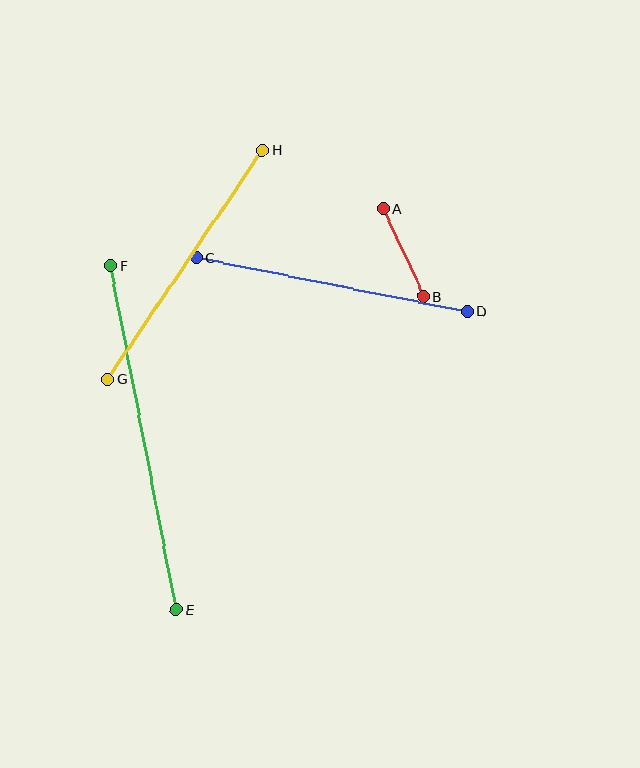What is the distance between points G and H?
The distance is approximately 276 pixels.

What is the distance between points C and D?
The distance is approximately 277 pixels.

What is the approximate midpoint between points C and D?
The midpoint is at approximately (332, 285) pixels.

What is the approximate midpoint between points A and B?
The midpoint is at approximately (403, 253) pixels.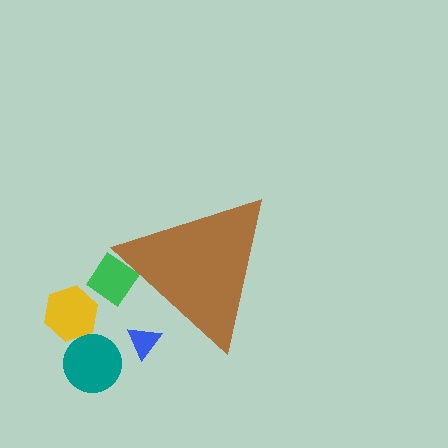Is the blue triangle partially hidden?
Yes, the blue triangle is partially hidden behind the brown triangle.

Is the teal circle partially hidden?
No, the teal circle is fully visible.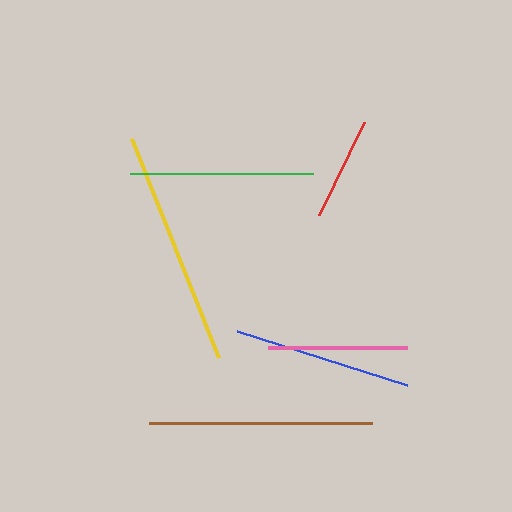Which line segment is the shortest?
The red line is the shortest at approximately 103 pixels.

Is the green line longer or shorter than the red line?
The green line is longer than the red line.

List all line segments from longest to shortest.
From longest to shortest: yellow, brown, green, blue, pink, red.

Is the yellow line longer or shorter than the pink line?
The yellow line is longer than the pink line.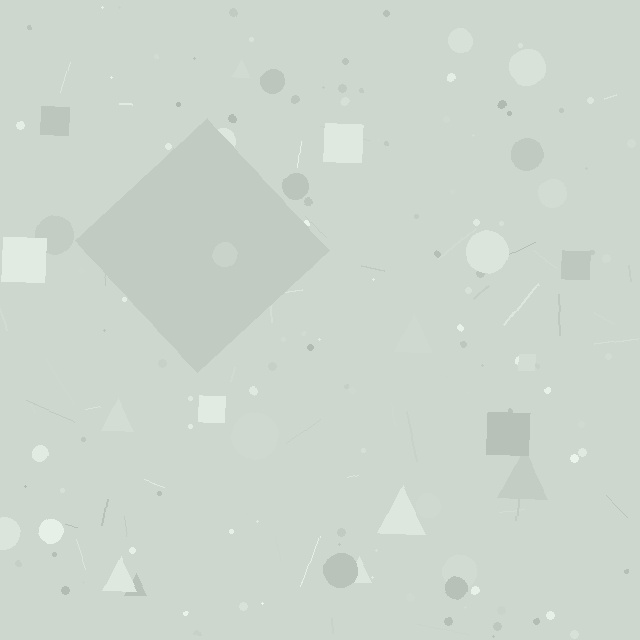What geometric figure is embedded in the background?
A diamond is embedded in the background.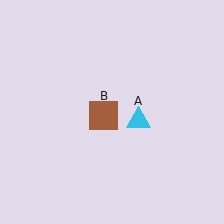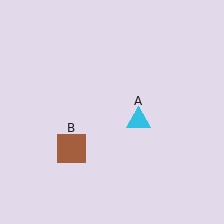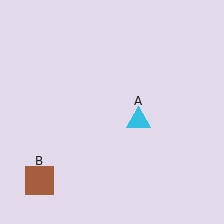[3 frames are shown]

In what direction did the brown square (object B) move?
The brown square (object B) moved down and to the left.